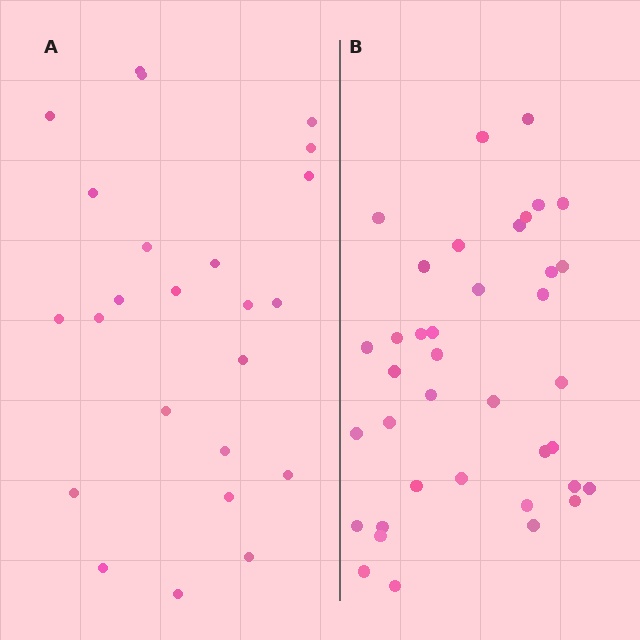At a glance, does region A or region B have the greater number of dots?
Region B (the right region) has more dots.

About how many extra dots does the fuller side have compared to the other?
Region B has approximately 15 more dots than region A.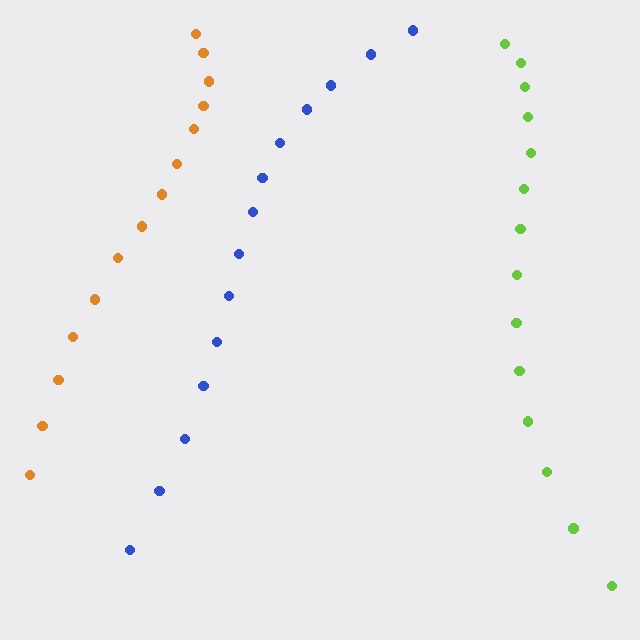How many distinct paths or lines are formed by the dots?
There are 3 distinct paths.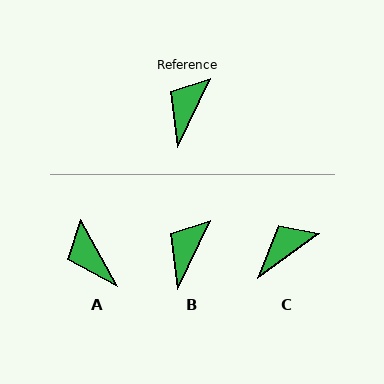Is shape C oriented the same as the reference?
No, it is off by about 29 degrees.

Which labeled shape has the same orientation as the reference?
B.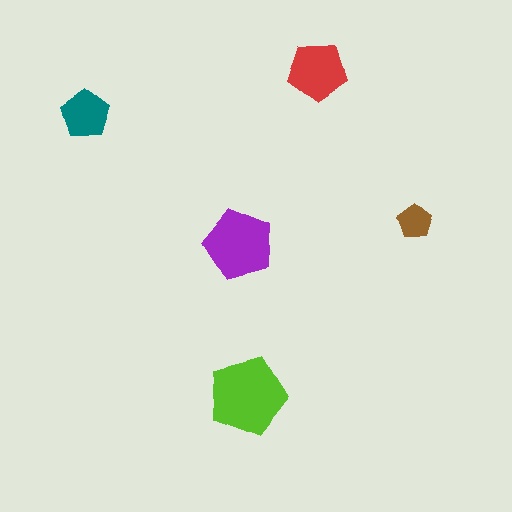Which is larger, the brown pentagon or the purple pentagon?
The purple one.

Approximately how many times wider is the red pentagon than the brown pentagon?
About 1.5 times wider.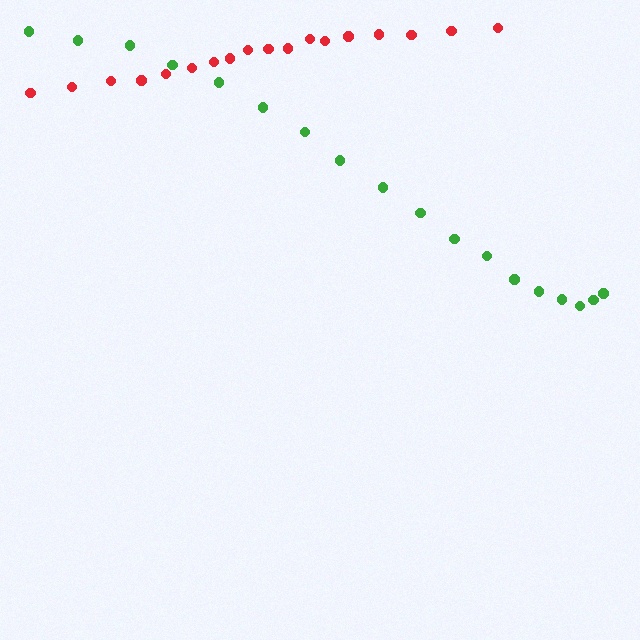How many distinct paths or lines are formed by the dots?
There are 2 distinct paths.